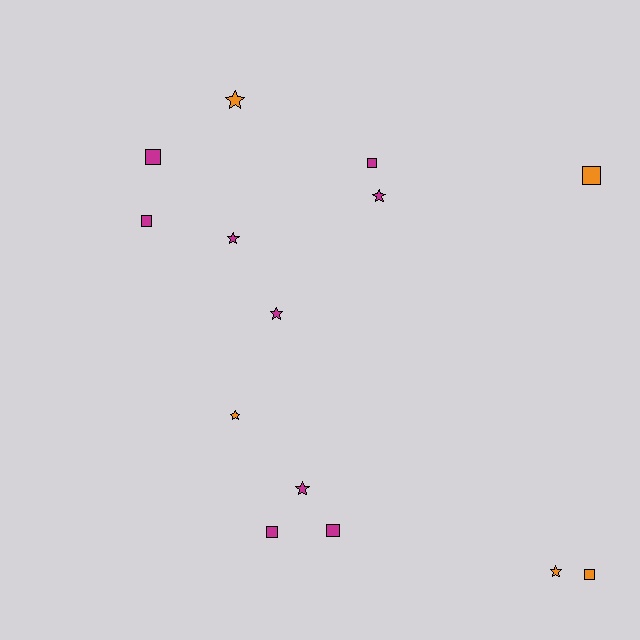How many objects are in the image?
There are 14 objects.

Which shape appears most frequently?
Square, with 7 objects.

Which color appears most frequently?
Magenta, with 9 objects.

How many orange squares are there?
There are 2 orange squares.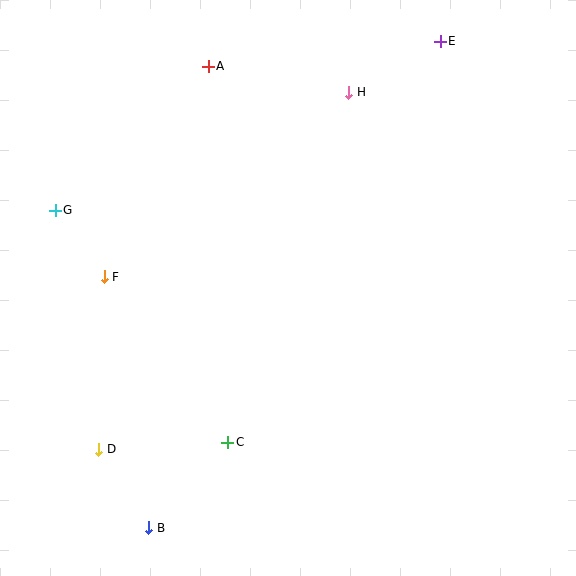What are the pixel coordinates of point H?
Point H is at (349, 92).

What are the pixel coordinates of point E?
Point E is at (440, 41).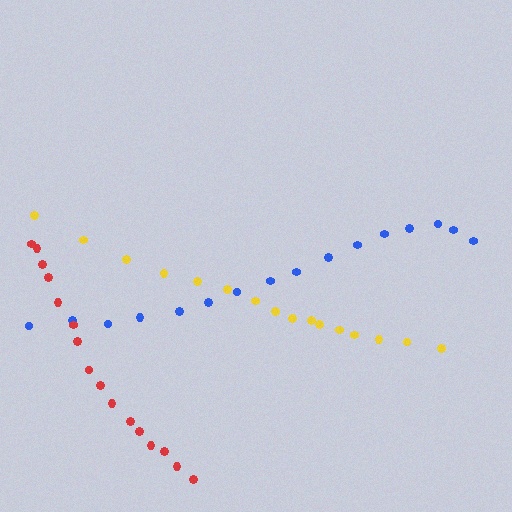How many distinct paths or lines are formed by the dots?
There are 3 distinct paths.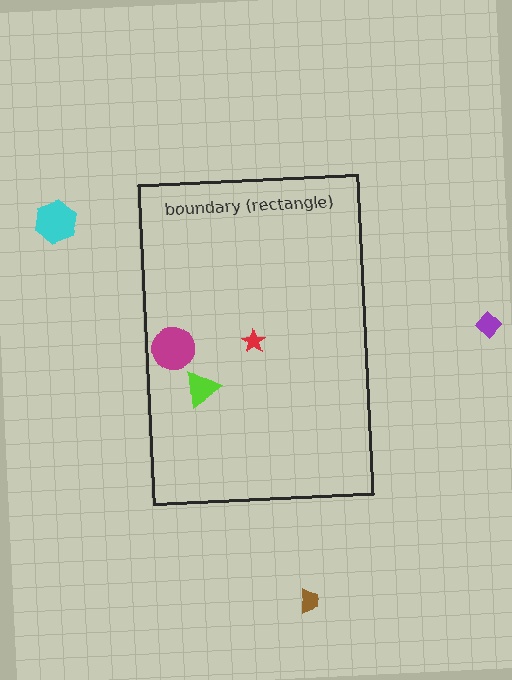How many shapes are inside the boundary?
3 inside, 3 outside.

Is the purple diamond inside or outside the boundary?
Outside.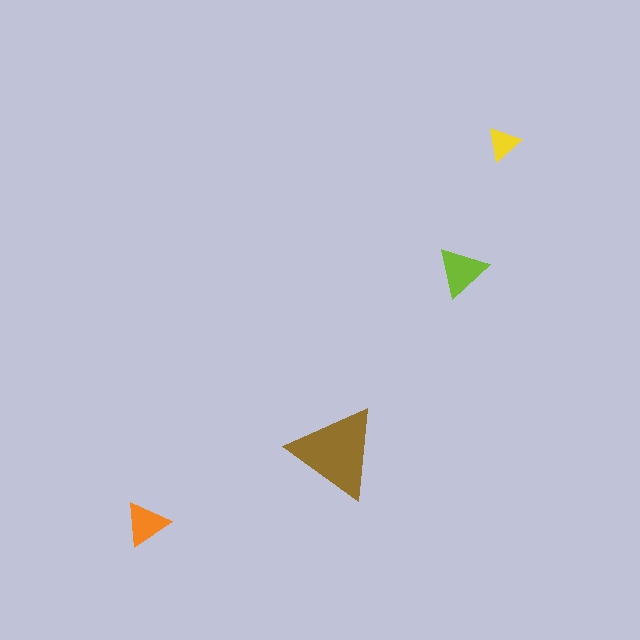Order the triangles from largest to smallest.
the brown one, the lime one, the orange one, the yellow one.